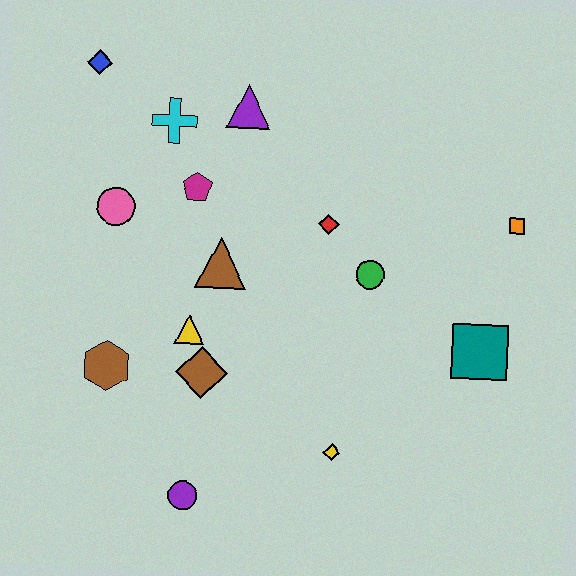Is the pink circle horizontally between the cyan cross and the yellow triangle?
No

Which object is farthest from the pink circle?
The orange square is farthest from the pink circle.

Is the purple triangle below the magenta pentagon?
No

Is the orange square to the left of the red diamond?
No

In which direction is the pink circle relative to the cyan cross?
The pink circle is below the cyan cross.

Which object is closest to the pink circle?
The magenta pentagon is closest to the pink circle.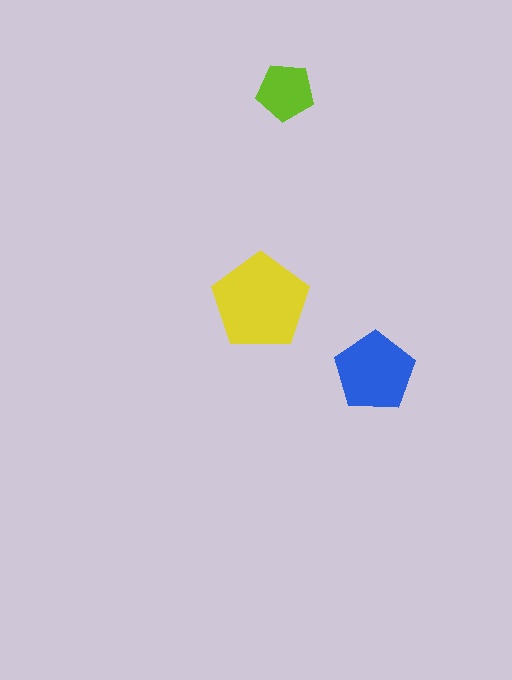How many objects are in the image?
There are 3 objects in the image.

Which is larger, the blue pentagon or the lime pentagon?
The blue one.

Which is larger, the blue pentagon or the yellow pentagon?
The yellow one.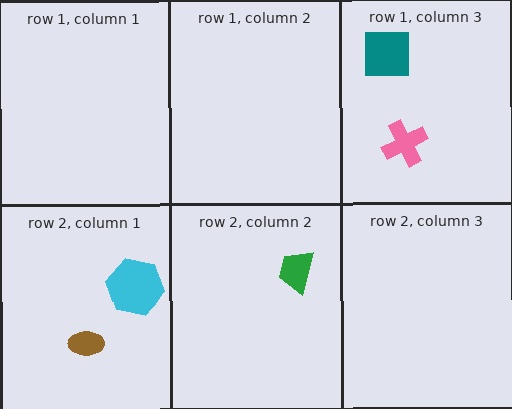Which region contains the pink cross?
The row 1, column 3 region.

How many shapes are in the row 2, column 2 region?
1.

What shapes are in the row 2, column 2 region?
The green trapezoid.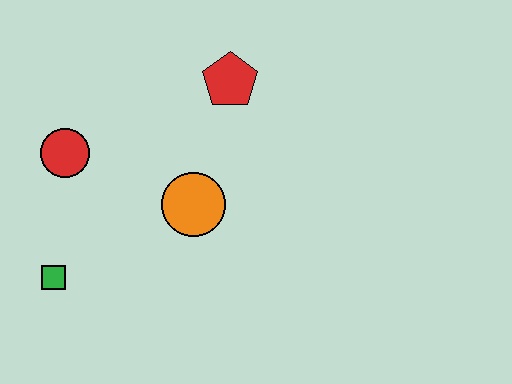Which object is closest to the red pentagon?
The orange circle is closest to the red pentagon.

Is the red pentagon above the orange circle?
Yes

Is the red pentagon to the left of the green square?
No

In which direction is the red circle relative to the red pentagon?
The red circle is to the left of the red pentagon.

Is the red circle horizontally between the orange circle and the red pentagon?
No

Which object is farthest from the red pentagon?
The green square is farthest from the red pentagon.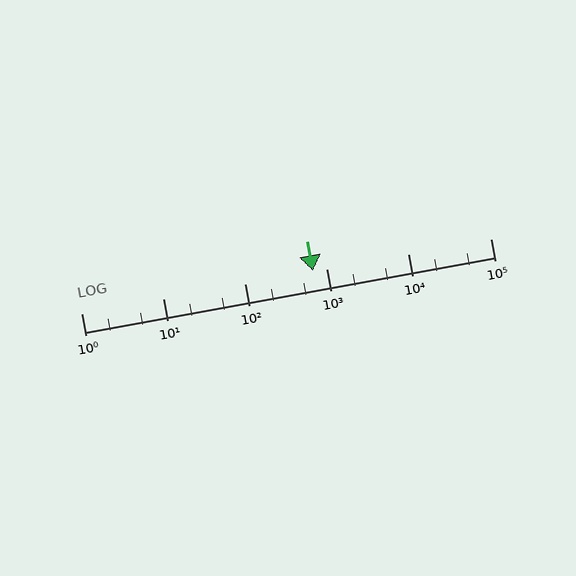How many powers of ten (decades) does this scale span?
The scale spans 5 decades, from 1 to 100000.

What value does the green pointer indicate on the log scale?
The pointer indicates approximately 670.